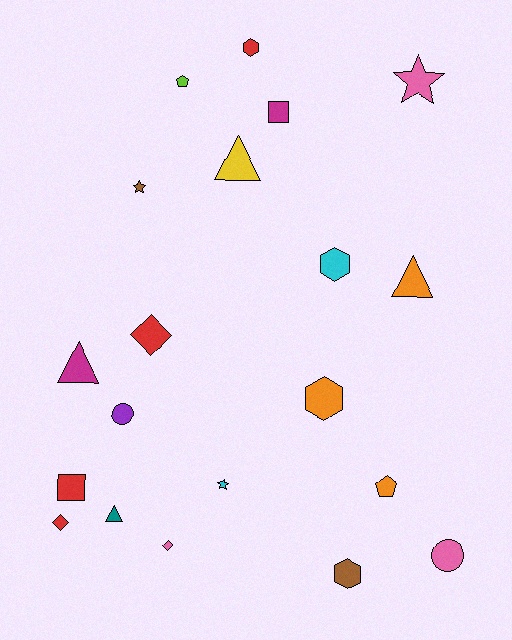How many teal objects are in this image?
There is 1 teal object.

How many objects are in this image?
There are 20 objects.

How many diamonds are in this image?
There are 3 diamonds.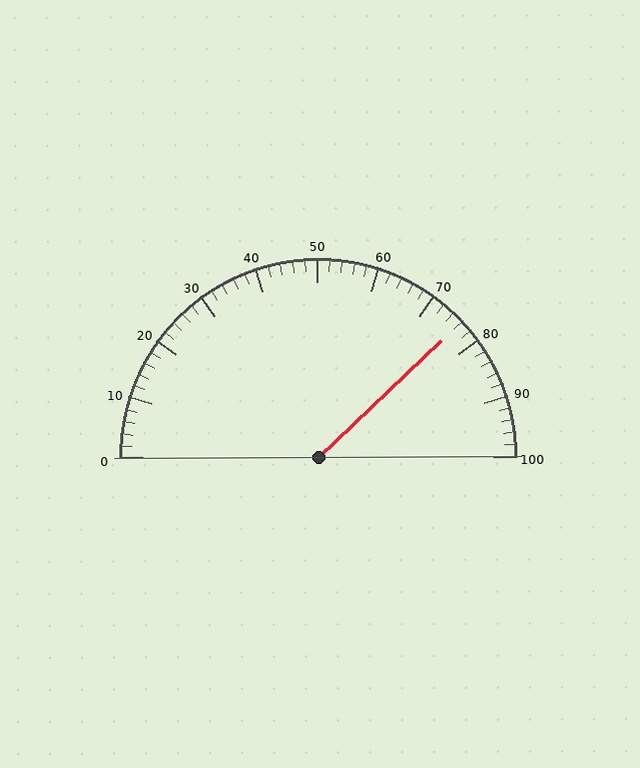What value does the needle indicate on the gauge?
The needle indicates approximately 76.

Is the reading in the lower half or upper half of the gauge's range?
The reading is in the upper half of the range (0 to 100).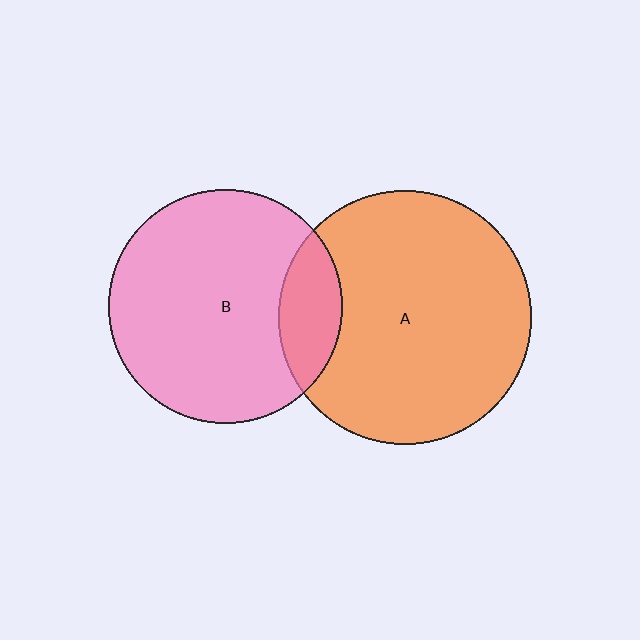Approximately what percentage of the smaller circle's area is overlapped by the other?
Approximately 15%.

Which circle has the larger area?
Circle A (orange).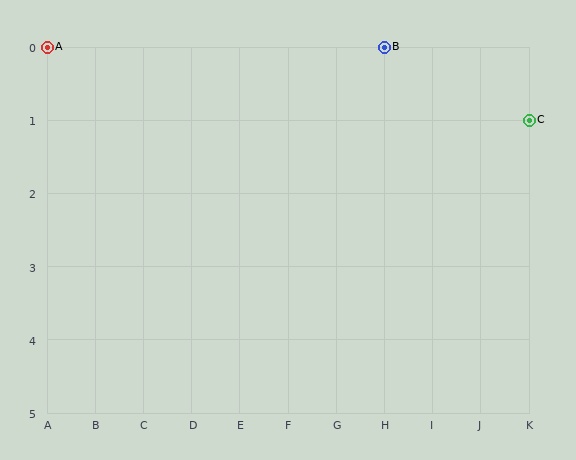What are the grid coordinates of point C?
Point C is at grid coordinates (K, 1).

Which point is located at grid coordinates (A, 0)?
Point A is at (A, 0).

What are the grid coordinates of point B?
Point B is at grid coordinates (H, 0).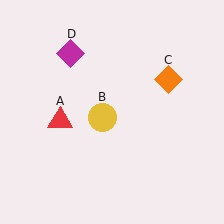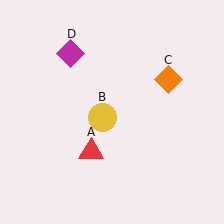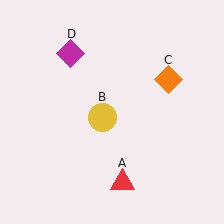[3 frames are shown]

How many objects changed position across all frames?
1 object changed position: red triangle (object A).